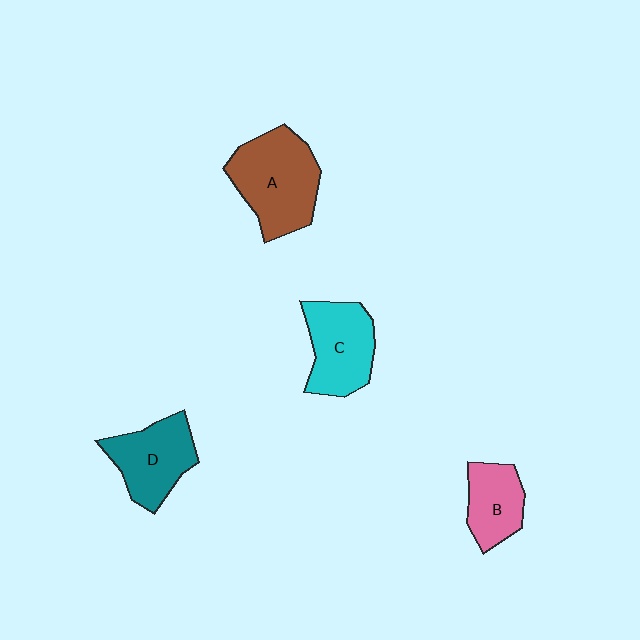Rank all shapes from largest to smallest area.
From largest to smallest: A (brown), C (cyan), D (teal), B (pink).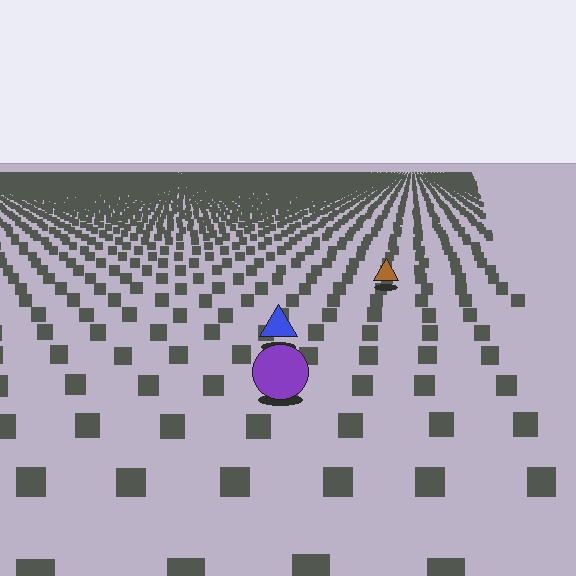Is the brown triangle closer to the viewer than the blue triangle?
No. The blue triangle is closer — you can tell from the texture gradient: the ground texture is coarser near it.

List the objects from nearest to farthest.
From nearest to farthest: the purple circle, the blue triangle, the brown triangle.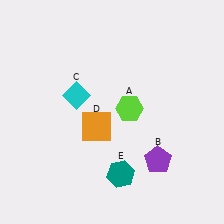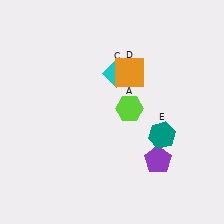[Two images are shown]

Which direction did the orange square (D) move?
The orange square (D) moved up.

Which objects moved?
The objects that moved are: the cyan diamond (C), the orange square (D), the teal hexagon (E).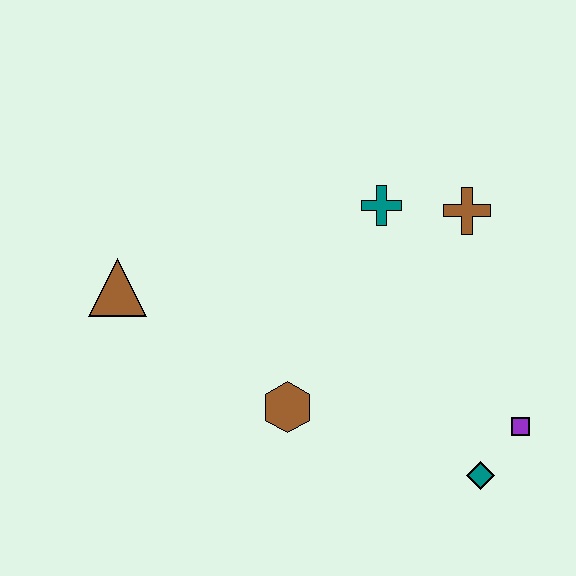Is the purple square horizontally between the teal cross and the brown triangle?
No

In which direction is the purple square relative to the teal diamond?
The purple square is above the teal diamond.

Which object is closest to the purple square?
The teal diamond is closest to the purple square.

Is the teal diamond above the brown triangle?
No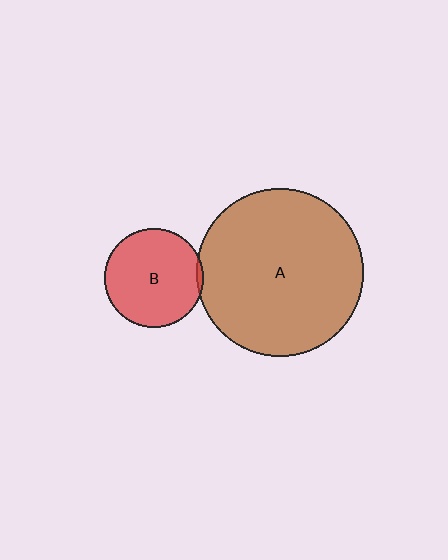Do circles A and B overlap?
Yes.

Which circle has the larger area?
Circle A (brown).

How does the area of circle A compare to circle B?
Approximately 2.9 times.